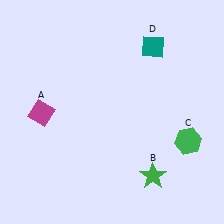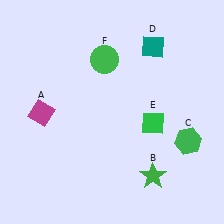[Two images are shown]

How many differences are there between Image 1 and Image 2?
There are 2 differences between the two images.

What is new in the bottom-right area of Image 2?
A green diamond (E) was added in the bottom-right area of Image 2.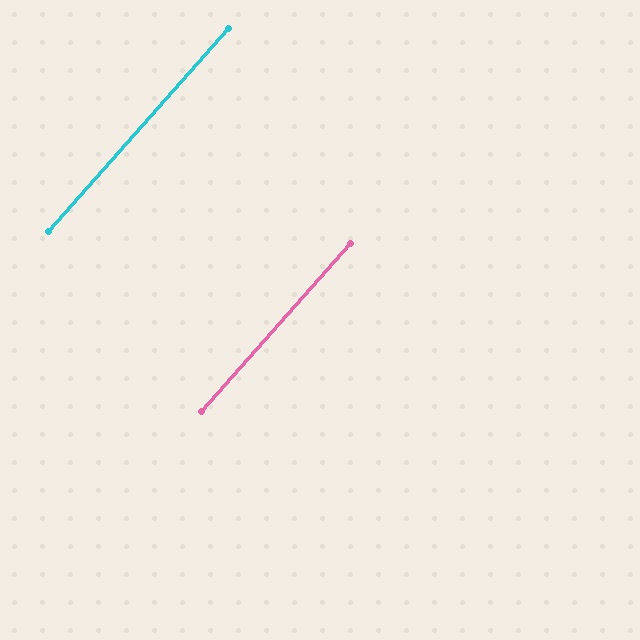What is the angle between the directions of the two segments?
Approximately 0 degrees.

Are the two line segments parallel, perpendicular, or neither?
Parallel — their directions differ by only 0.1°.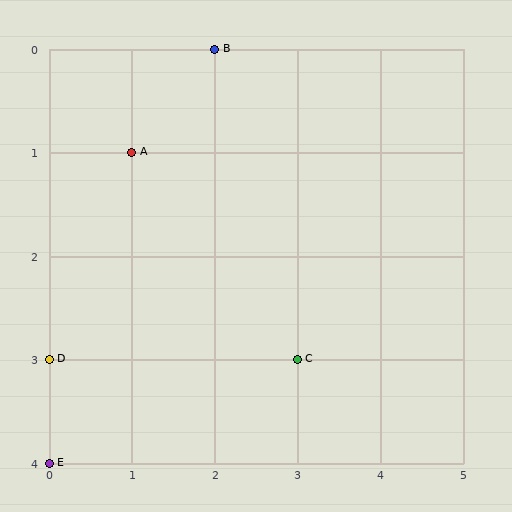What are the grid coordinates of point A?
Point A is at grid coordinates (1, 1).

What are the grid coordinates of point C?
Point C is at grid coordinates (3, 3).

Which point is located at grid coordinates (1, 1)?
Point A is at (1, 1).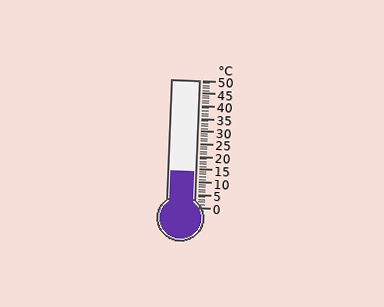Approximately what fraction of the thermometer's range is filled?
The thermometer is filled to approximately 30% of its range.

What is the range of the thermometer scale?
The thermometer scale ranges from 0°C to 50°C.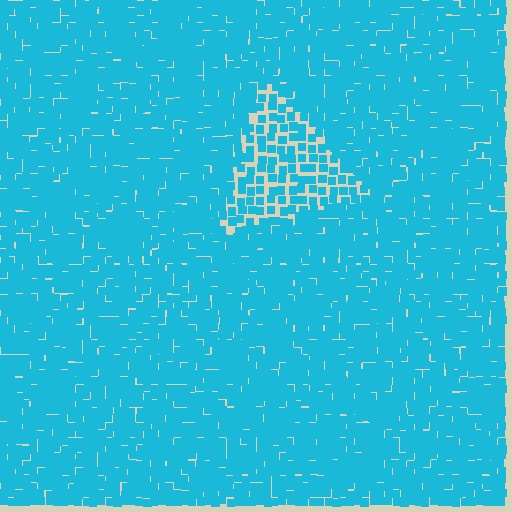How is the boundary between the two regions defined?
The boundary is defined by a change in element density (approximately 1.9x ratio). All elements are the same color, size, and shape.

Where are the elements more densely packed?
The elements are more densely packed outside the triangle boundary.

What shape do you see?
I see a triangle.